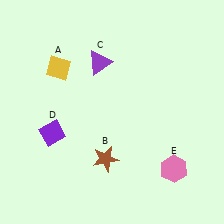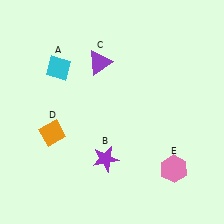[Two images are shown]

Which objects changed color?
A changed from yellow to cyan. B changed from brown to purple. D changed from purple to orange.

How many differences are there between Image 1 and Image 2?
There are 3 differences between the two images.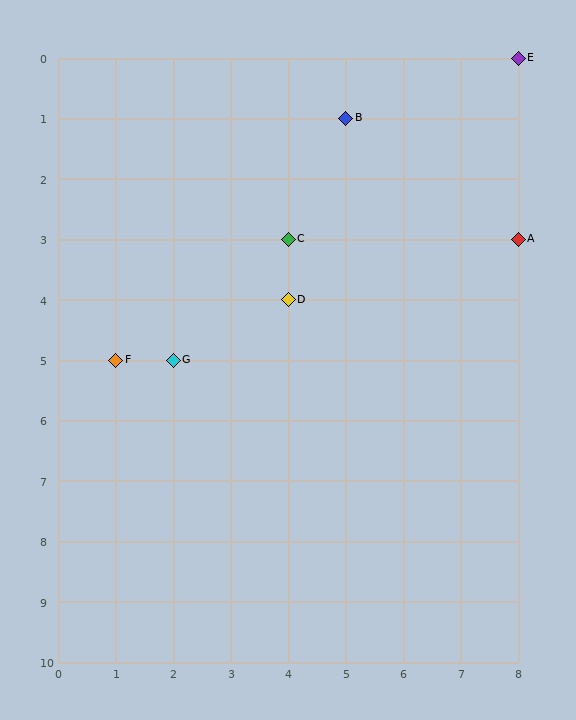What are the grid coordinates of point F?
Point F is at grid coordinates (1, 5).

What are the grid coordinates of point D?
Point D is at grid coordinates (4, 4).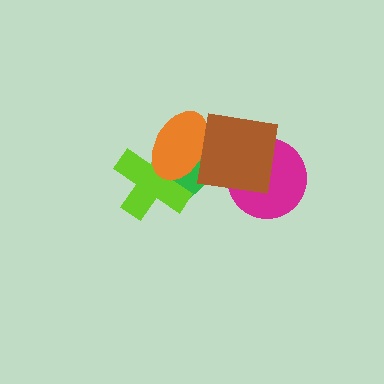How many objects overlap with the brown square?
3 objects overlap with the brown square.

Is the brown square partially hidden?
No, no other shape covers it.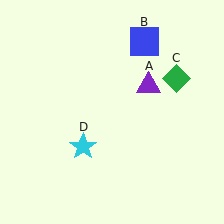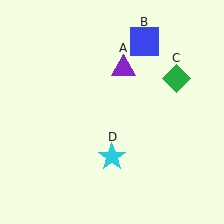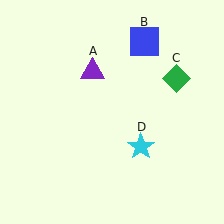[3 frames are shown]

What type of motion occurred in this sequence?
The purple triangle (object A), cyan star (object D) rotated counterclockwise around the center of the scene.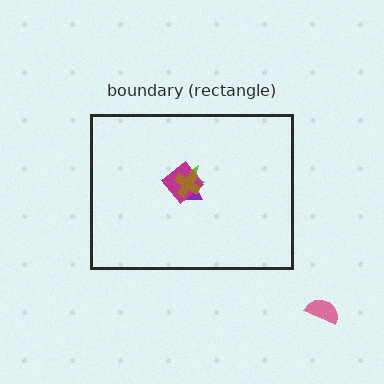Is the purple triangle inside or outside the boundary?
Inside.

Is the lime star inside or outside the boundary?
Inside.